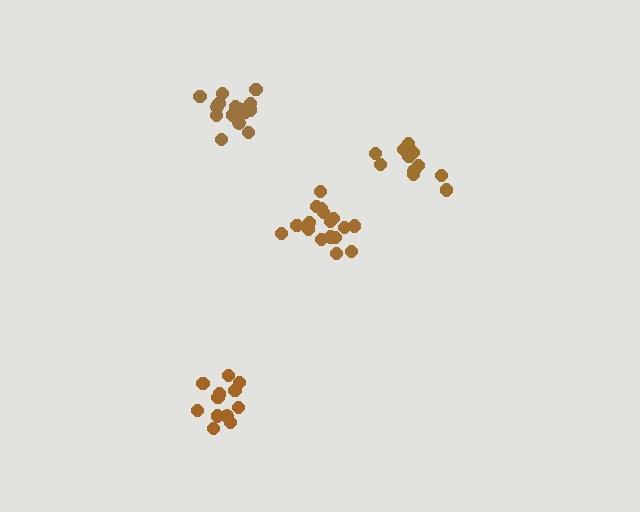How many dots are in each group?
Group 1: 11 dots, Group 2: 16 dots, Group 3: 17 dots, Group 4: 12 dots (56 total).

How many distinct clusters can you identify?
There are 4 distinct clusters.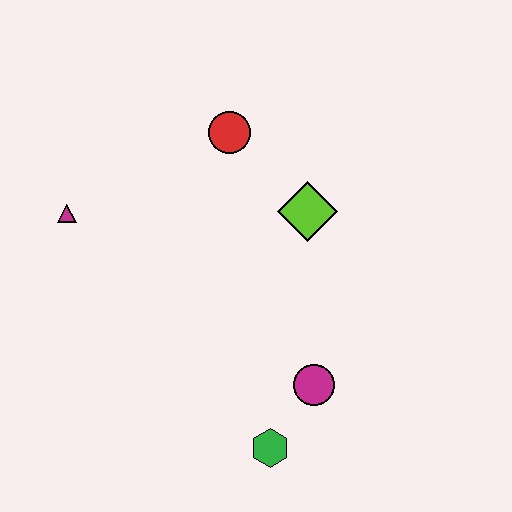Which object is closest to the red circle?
The lime diamond is closest to the red circle.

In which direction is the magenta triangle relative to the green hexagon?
The magenta triangle is above the green hexagon.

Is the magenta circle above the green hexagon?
Yes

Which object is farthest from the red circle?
The green hexagon is farthest from the red circle.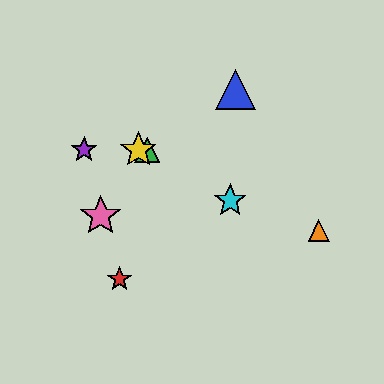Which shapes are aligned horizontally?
The green triangle, the yellow star, the purple star are aligned horizontally.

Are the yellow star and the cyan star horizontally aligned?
No, the yellow star is at y≈150 and the cyan star is at y≈201.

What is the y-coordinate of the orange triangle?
The orange triangle is at y≈230.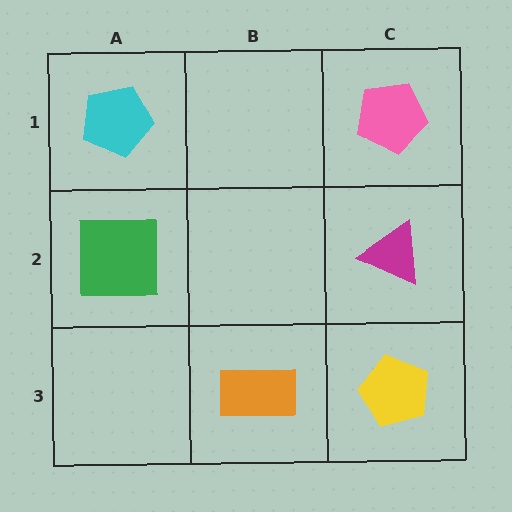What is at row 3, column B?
An orange rectangle.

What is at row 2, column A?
A green square.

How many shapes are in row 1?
2 shapes.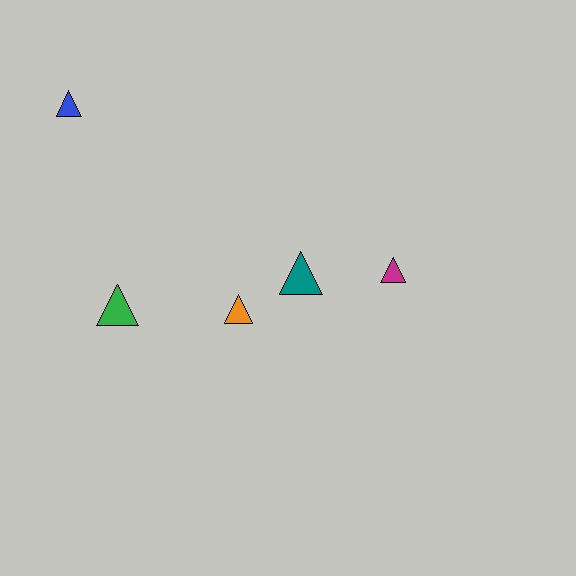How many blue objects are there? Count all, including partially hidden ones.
There is 1 blue object.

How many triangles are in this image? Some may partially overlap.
There are 5 triangles.